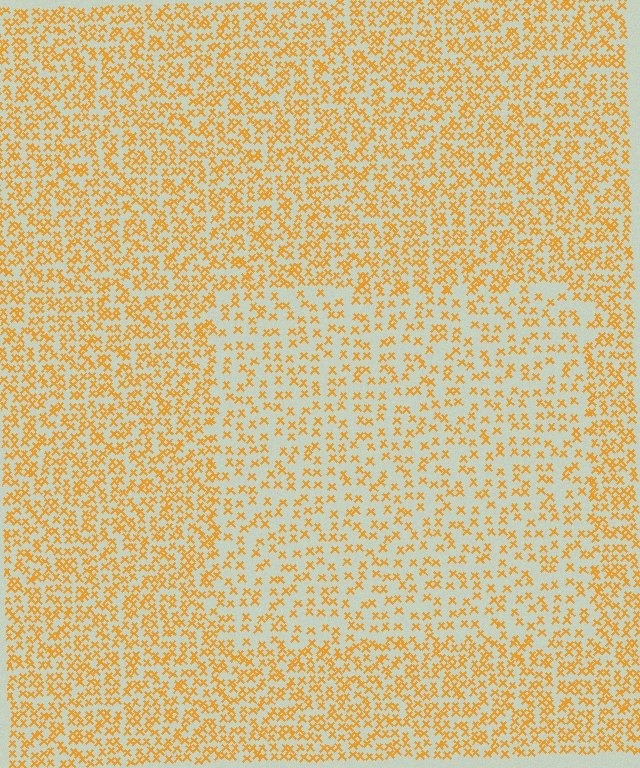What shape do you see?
I see a rectangle.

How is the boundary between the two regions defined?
The boundary is defined by a change in element density (approximately 1.8x ratio). All elements are the same color, size, and shape.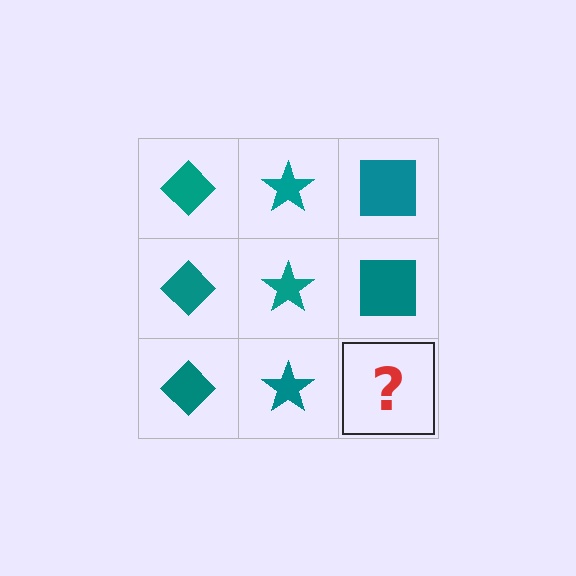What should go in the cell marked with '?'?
The missing cell should contain a teal square.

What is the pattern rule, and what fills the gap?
The rule is that each column has a consistent shape. The gap should be filled with a teal square.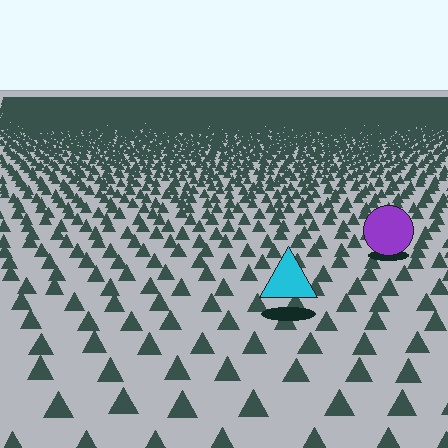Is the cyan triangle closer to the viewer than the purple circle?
Yes. The cyan triangle is closer — you can tell from the texture gradient: the ground texture is coarser near it.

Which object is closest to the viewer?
The cyan triangle is closest. The texture marks near it are larger and more spread out.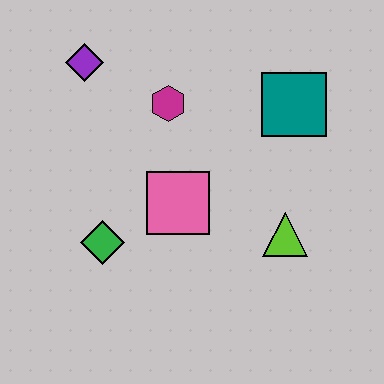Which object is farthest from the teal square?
The green diamond is farthest from the teal square.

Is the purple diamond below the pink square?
No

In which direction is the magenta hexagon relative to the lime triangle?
The magenta hexagon is above the lime triangle.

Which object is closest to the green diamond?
The pink square is closest to the green diamond.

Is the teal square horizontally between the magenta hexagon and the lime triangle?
No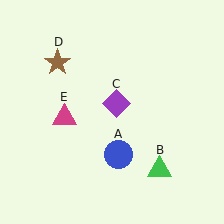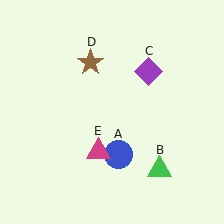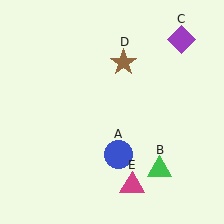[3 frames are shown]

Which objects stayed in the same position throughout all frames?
Blue circle (object A) and green triangle (object B) remained stationary.